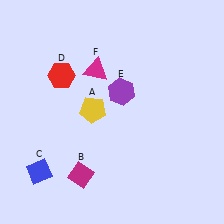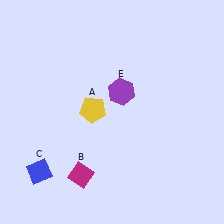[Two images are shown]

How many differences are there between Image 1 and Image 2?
There are 2 differences between the two images.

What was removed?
The red hexagon (D), the magenta triangle (F) were removed in Image 2.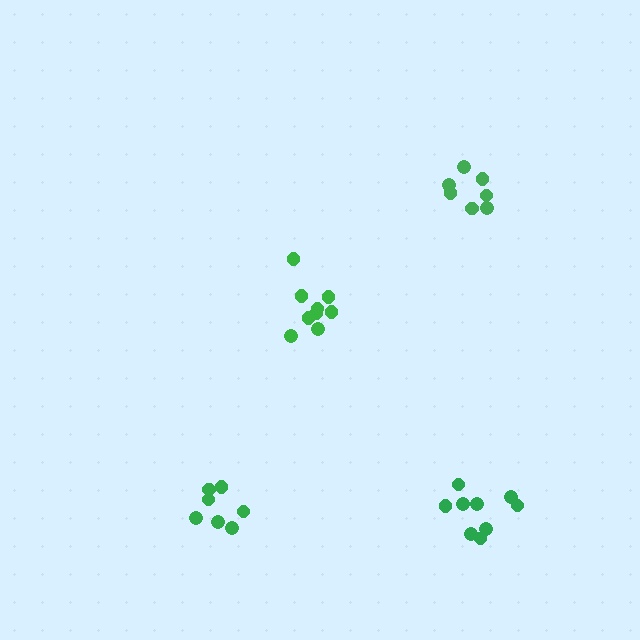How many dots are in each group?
Group 1: 9 dots, Group 2: 9 dots, Group 3: 7 dots, Group 4: 7 dots (32 total).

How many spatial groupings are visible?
There are 4 spatial groupings.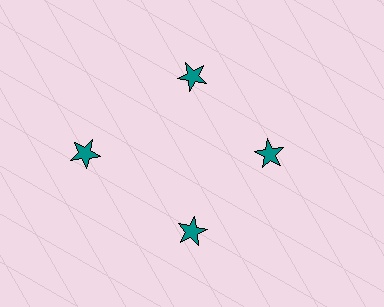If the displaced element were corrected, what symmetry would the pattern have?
It would have 4-fold rotational symmetry — the pattern would map onto itself every 90 degrees.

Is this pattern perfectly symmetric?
No. The 4 teal stars are arranged in a ring, but one element near the 9 o'clock position is pushed outward from the center, breaking the 4-fold rotational symmetry.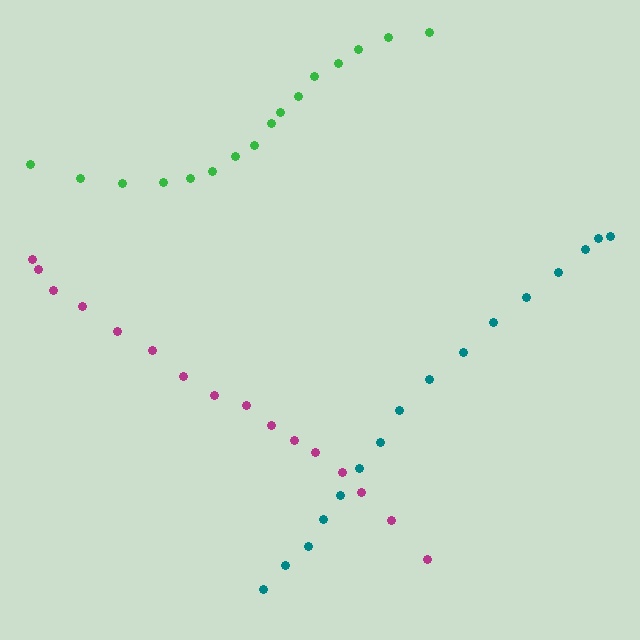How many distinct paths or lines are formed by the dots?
There are 3 distinct paths.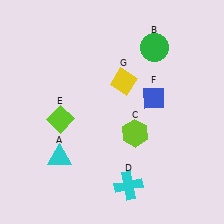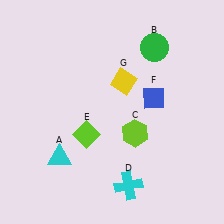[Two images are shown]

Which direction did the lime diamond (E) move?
The lime diamond (E) moved right.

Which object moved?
The lime diamond (E) moved right.